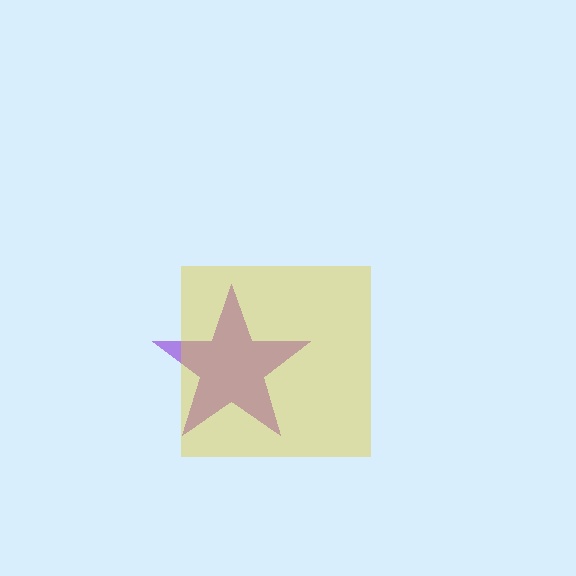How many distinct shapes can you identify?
There are 2 distinct shapes: a purple star, a yellow square.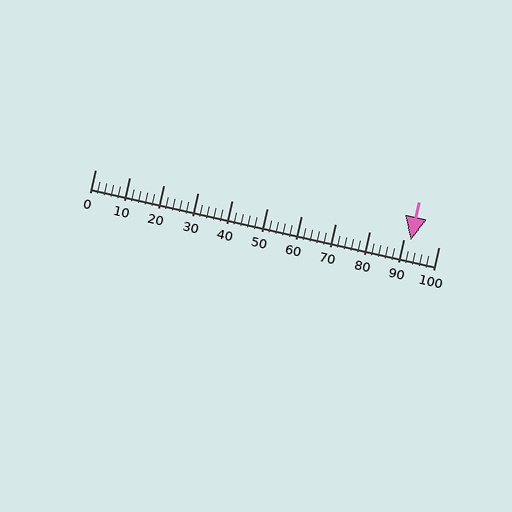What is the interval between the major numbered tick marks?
The major tick marks are spaced 10 units apart.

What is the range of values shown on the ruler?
The ruler shows values from 0 to 100.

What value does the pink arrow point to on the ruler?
The pink arrow points to approximately 92.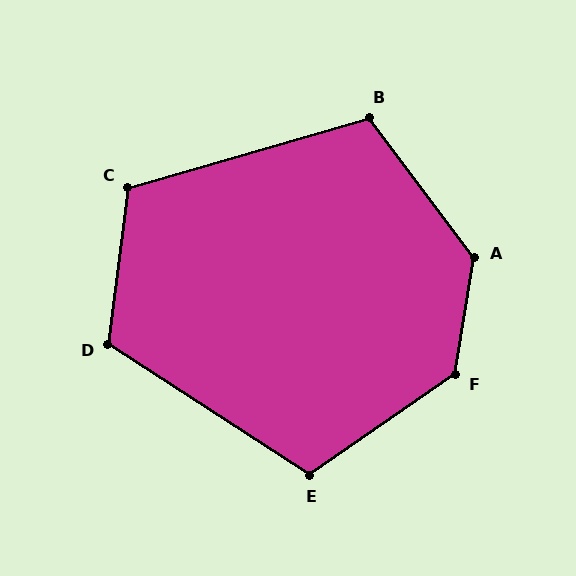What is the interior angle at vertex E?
Approximately 112 degrees (obtuse).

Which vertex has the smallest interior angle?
B, at approximately 111 degrees.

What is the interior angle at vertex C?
Approximately 114 degrees (obtuse).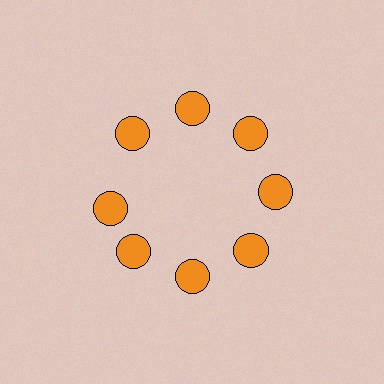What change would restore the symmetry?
The symmetry would be restored by rotating it back into even spacing with its neighbors so that all 8 circles sit at equal angles and equal distance from the center.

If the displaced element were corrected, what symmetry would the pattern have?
It would have 8-fold rotational symmetry — the pattern would map onto itself every 45 degrees.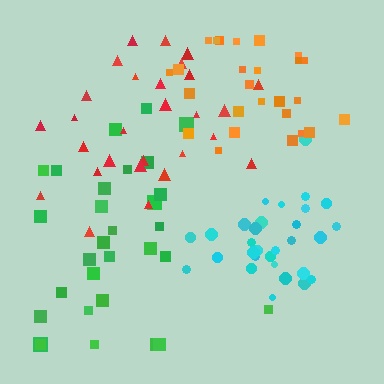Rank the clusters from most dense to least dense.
cyan, orange, red, green.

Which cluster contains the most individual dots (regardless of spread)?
Green (30).